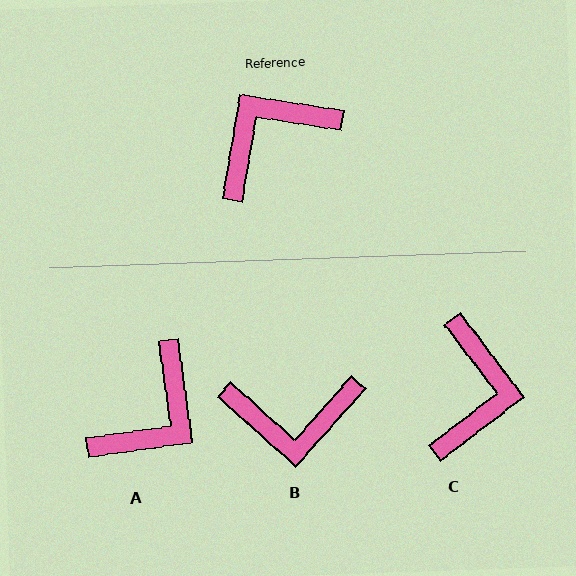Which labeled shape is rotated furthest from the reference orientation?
A, about 163 degrees away.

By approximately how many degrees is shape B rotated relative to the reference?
Approximately 147 degrees counter-clockwise.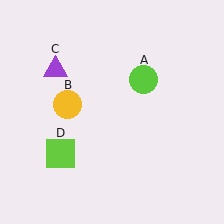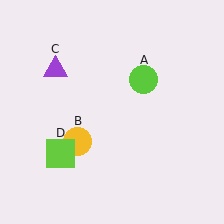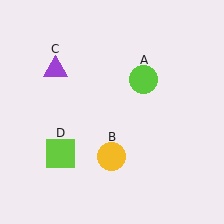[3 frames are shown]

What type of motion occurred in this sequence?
The yellow circle (object B) rotated counterclockwise around the center of the scene.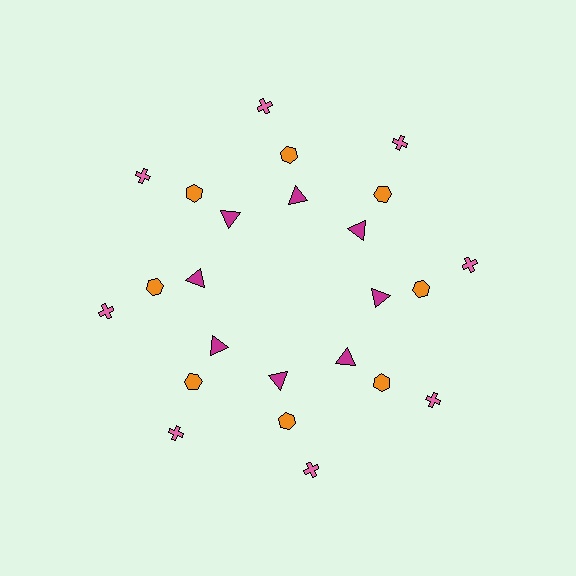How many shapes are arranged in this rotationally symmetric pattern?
There are 24 shapes, arranged in 8 groups of 3.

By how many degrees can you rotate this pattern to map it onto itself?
The pattern maps onto itself every 45 degrees of rotation.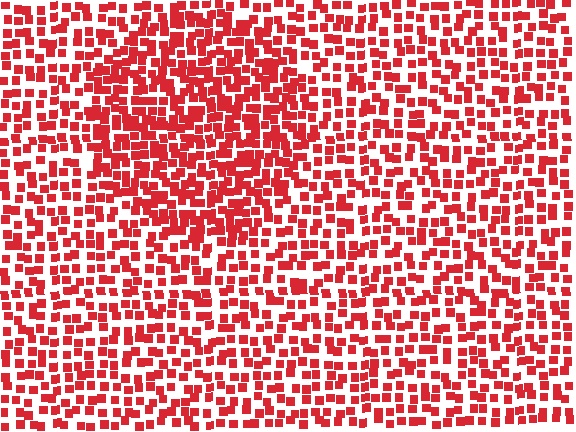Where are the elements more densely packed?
The elements are more densely packed inside the circle boundary.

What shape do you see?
I see a circle.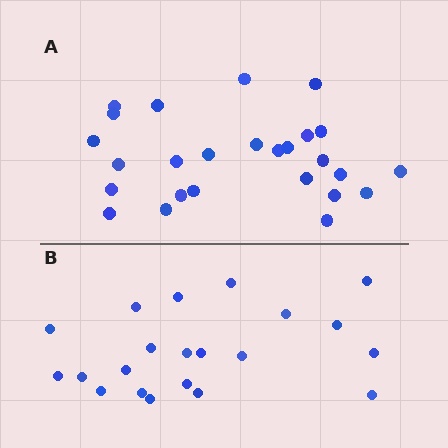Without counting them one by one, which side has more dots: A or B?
Region A (the top region) has more dots.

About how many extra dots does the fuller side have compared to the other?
Region A has about 5 more dots than region B.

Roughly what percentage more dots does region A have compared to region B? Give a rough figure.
About 25% more.